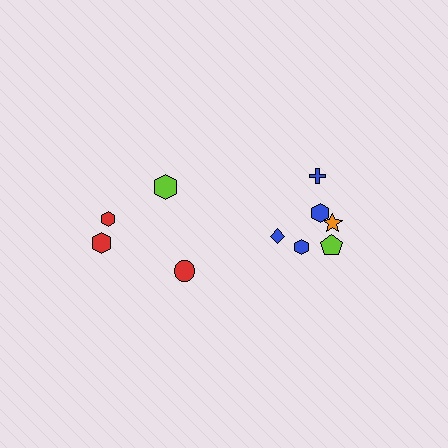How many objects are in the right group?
There are 6 objects.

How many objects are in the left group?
There are 4 objects.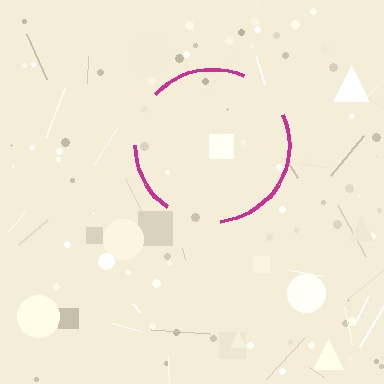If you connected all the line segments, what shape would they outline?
They would outline a circle.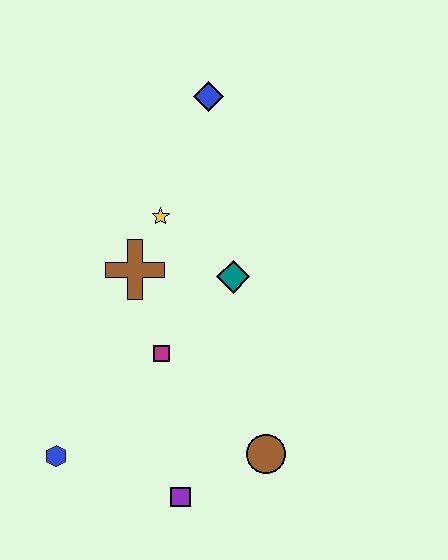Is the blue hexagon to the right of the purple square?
No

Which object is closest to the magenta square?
The brown cross is closest to the magenta square.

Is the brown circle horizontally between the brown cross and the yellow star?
No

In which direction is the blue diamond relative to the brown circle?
The blue diamond is above the brown circle.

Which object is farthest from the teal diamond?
The blue hexagon is farthest from the teal diamond.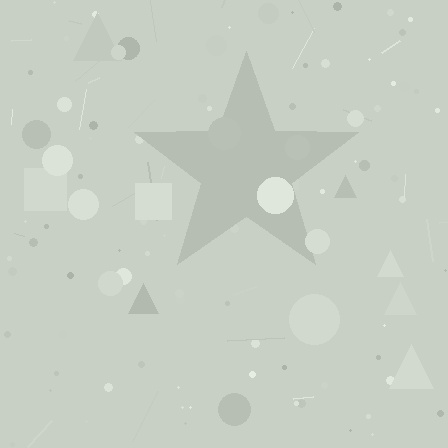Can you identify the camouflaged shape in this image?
The camouflaged shape is a star.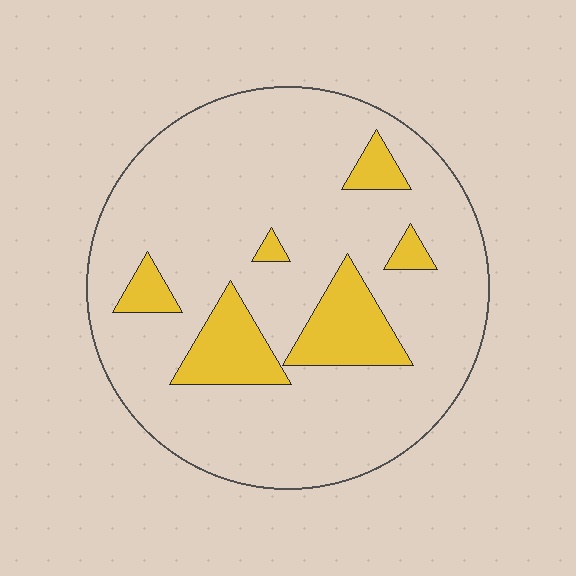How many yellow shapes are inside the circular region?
6.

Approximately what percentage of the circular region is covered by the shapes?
Approximately 15%.